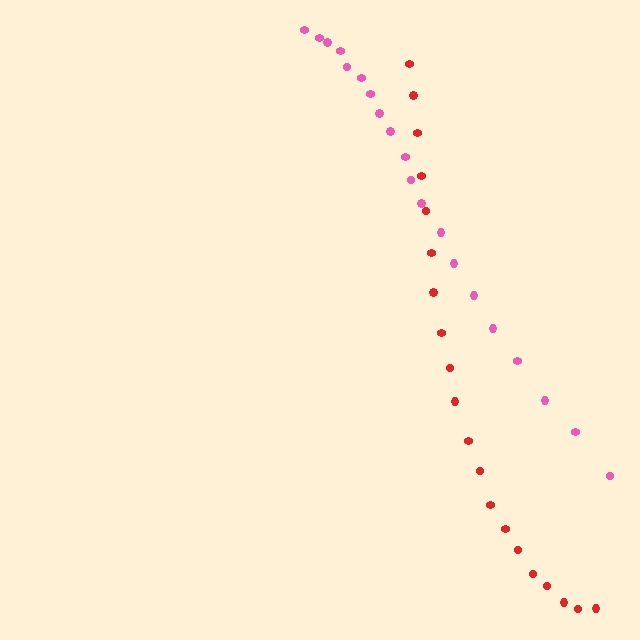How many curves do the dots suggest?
There are 2 distinct paths.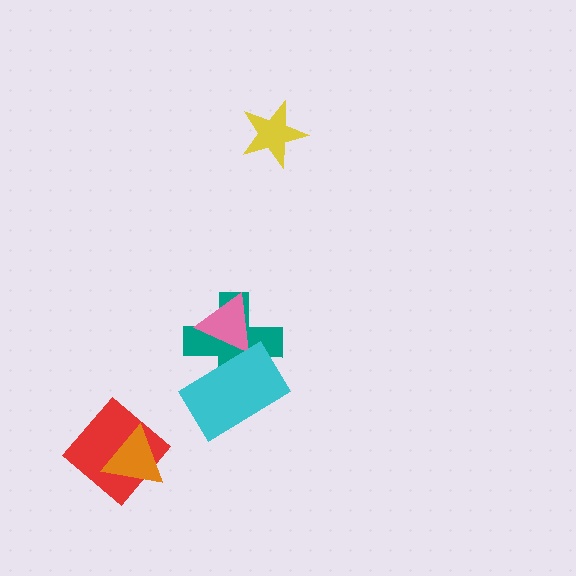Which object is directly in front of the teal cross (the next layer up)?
The pink triangle is directly in front of the teal cross.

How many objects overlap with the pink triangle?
2 objects overlap with the pink triangle.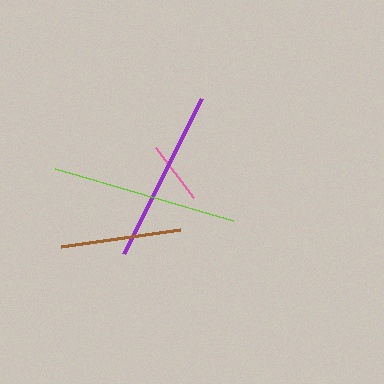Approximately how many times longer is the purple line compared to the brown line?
The purple line is approximately 1.4 times the length of the brown line.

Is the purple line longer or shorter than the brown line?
The purple line is longer than the brown line.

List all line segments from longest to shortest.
From longest to shortest: lime, purple, brown, pink.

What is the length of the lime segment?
The lime segment is approximately 186 pixels long.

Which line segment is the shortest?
The pink line is the shortest at approximately 63 pixels.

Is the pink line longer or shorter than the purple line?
The purple line is longer than the pink line.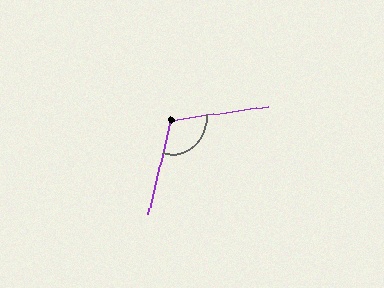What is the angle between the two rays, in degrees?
Approximately 112 degrees.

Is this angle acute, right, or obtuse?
It is obtuse.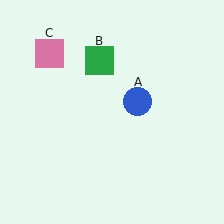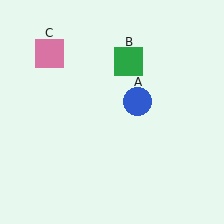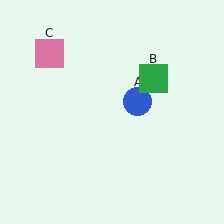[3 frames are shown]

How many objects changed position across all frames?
1 object changed position: green square (object B).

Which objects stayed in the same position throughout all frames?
Blue circle (object A) and pink square (object C) remained stationary.